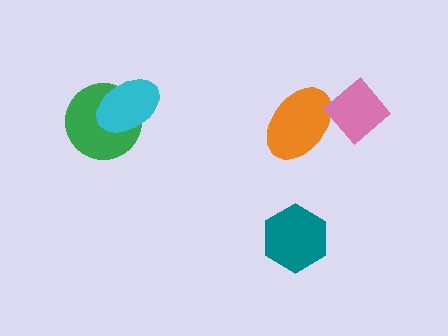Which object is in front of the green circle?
The cyan ellipse is in front of the green circle.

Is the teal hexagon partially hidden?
No, no other shape covers it.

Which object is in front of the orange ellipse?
The pink diamond is in front of the orange ellipse.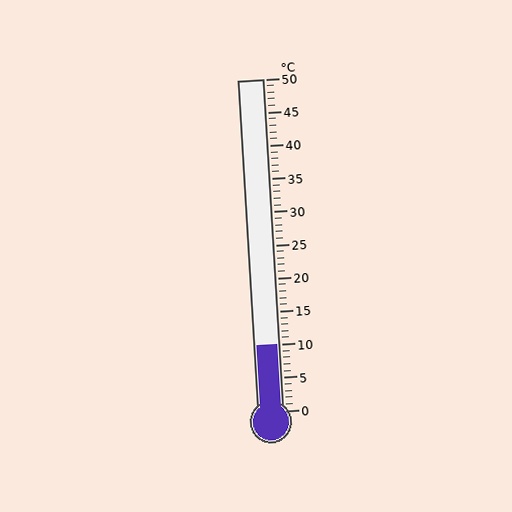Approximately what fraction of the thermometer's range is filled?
The thermometer is filled to approximately 20% of its range.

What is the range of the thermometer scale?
The thermometer scale ranges from 0°C to 50°C.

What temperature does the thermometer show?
The thermometer shows approximately 10°C.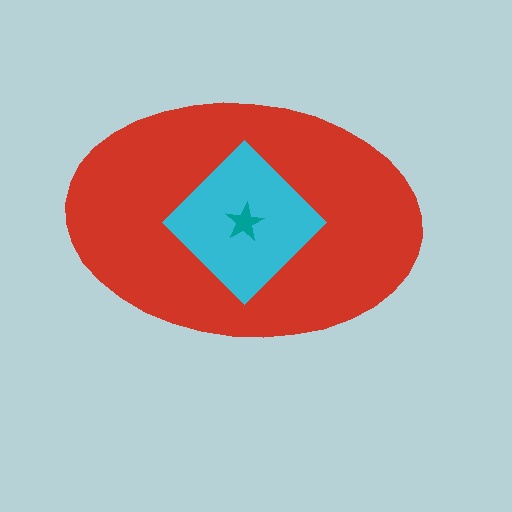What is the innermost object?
The teal star.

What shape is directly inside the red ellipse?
The cyan diamond.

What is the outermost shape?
The red ellipse.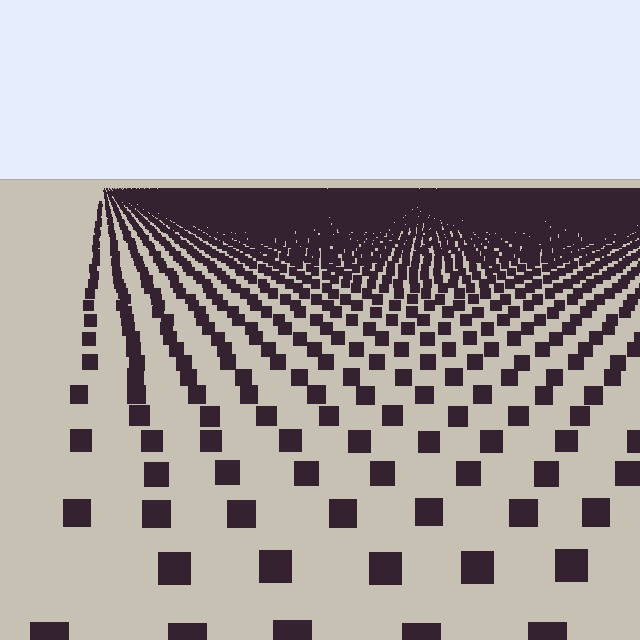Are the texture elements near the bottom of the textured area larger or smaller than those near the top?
Larger. Near the bottom, elements are closer to the viewer and appear at a bigger on-screen size.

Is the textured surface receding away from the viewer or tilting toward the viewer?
The surface is receding away from the viewer. Texture elements get smaller and denser toward the top.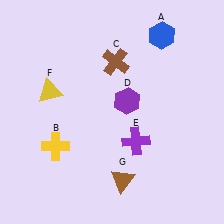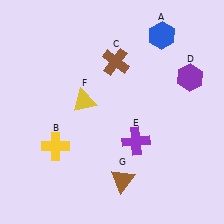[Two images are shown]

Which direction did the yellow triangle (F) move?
The yellow triangle (F) moved right.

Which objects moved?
The objects that moved are: the purple hexagon (D), the yellow triangle (F).